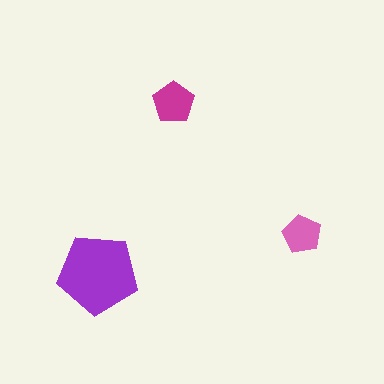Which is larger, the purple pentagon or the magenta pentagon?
The purple one.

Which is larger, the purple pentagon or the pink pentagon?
The purple one.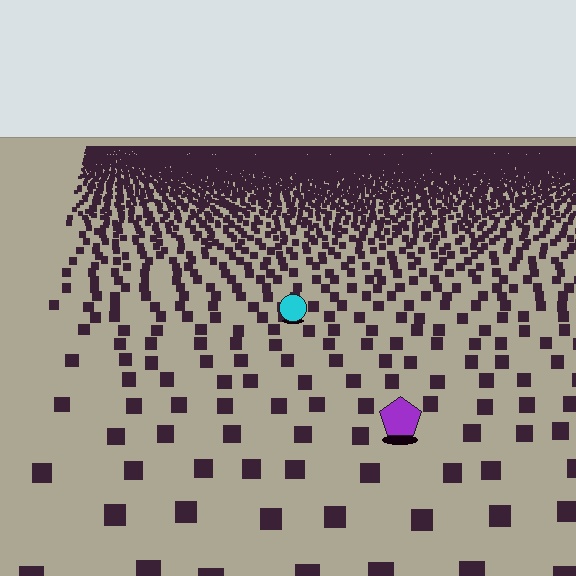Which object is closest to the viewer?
The purple pentagon is closest. The texture marks near it are larger and more spread out.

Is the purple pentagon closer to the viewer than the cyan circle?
Yes. The purple pentagon is closer — you can tell from the texture gradient: the ground texture is coarser near it.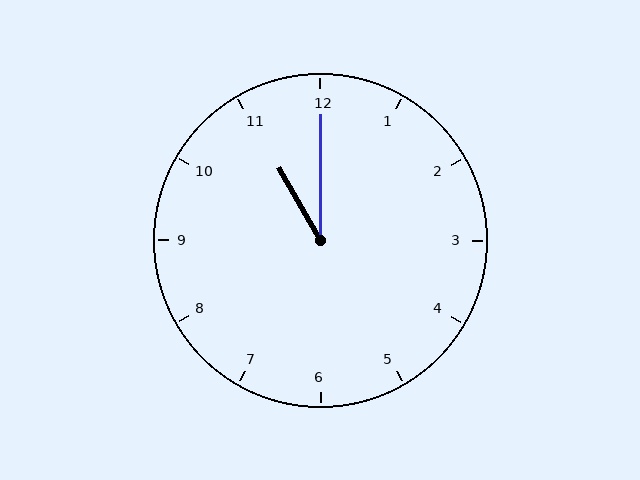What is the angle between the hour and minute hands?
Approximately 30 degrees.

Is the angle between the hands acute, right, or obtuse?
It is acute.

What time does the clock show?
11:00.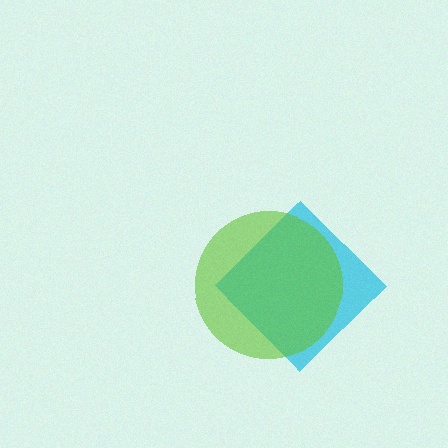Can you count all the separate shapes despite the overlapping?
Yes, there are 2 separate shapes.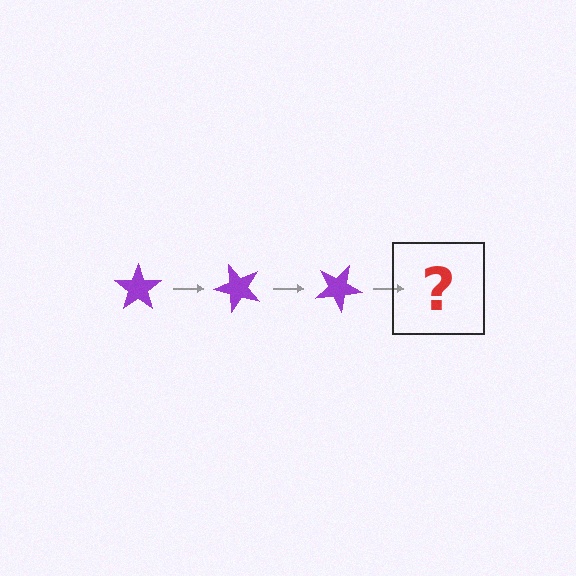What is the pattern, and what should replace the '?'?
The pattern is that the star rotates 50 degrees each step. The '?' should be a purple star rotated 150 degrees.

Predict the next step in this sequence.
The next step is a purple star rotated 150 degrees.